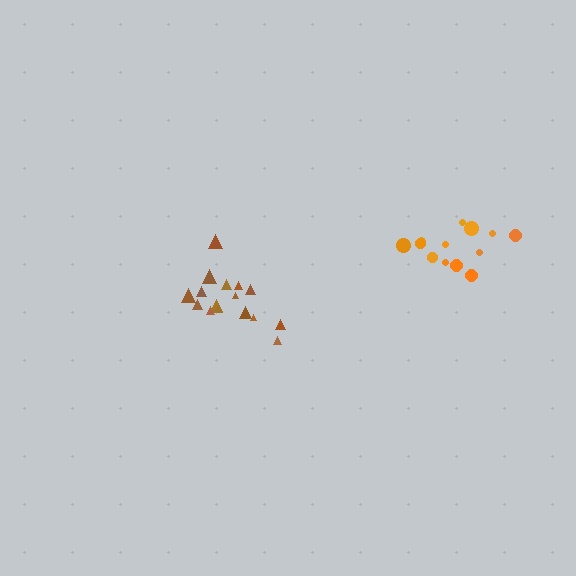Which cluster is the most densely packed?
Brown.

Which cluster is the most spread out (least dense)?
Orange.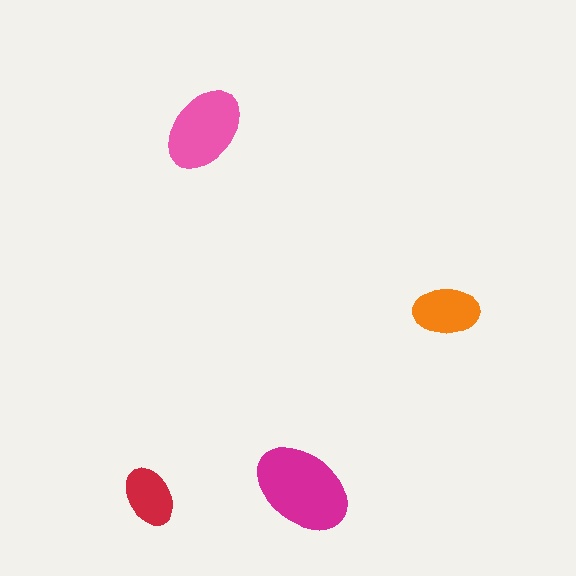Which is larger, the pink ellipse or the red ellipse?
The pink one.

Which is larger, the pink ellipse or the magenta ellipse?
The magenta one.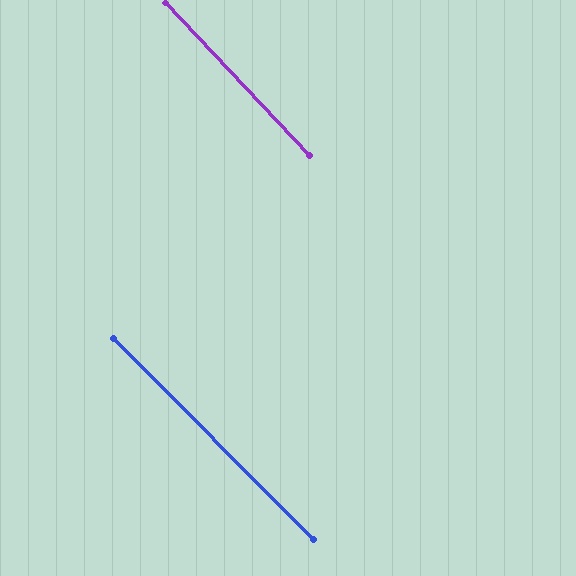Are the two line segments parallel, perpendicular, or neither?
Parallel — their directions differ by only 1.4°.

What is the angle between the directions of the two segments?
Approximately 1 degree.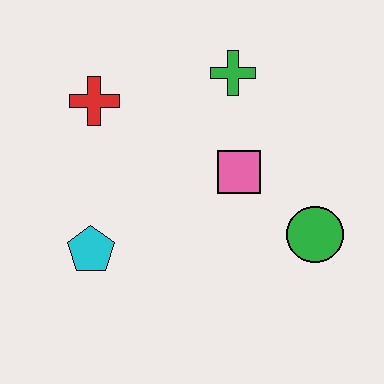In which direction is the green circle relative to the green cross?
The green circle is below the green cross.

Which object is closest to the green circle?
The pink square is closest to the green circle.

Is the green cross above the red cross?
Yes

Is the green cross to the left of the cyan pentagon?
No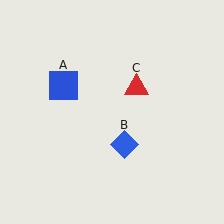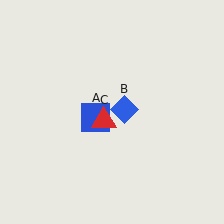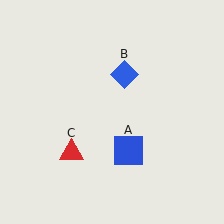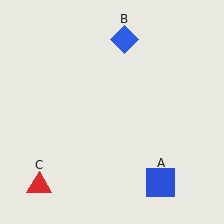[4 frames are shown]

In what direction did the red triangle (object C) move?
The red triangle (object C) moved down and to the left.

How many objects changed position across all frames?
3 objects changed position: blue square (object A), blue diamond (object B), red triangle (object C).